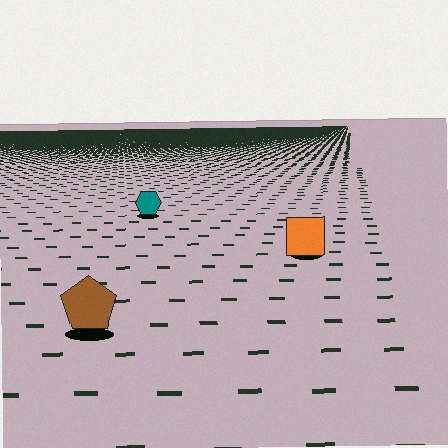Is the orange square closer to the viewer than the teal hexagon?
Yes. The orange square is closer — you can tell from the texture gradient: the ground texture is coarser near it.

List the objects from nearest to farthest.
From nearest to farthest: the brown pentagon, the orange square, the teal hexagon.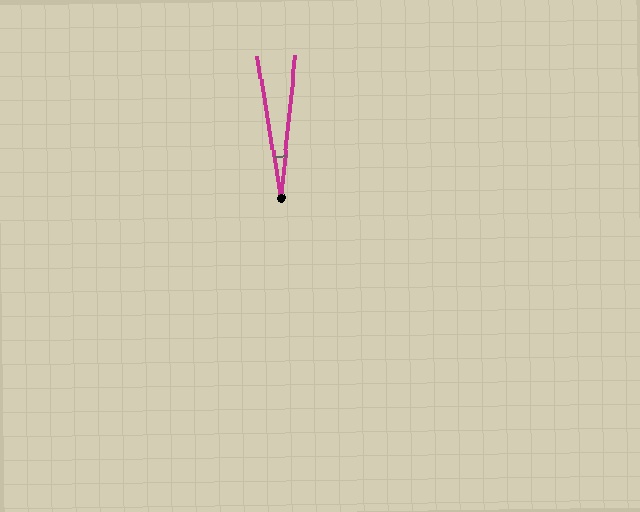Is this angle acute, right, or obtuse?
It is acute.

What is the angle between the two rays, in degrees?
Approximately 15 degrees.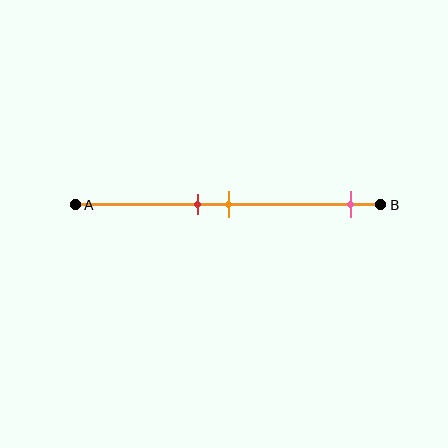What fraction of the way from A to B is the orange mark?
The orange mark is approximately 50% (0.5) of the way from A to B.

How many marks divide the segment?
There are 3 marks dividing the segment.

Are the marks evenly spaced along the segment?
No, the marks are not evenly spaced.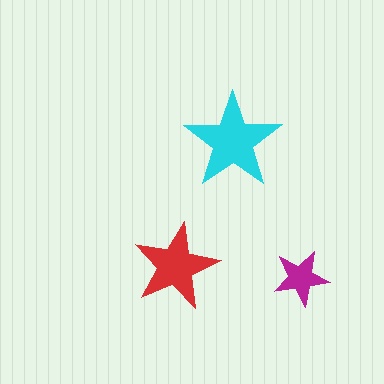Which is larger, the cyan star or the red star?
The cyan one.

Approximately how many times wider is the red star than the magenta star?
About 1.5 times wider.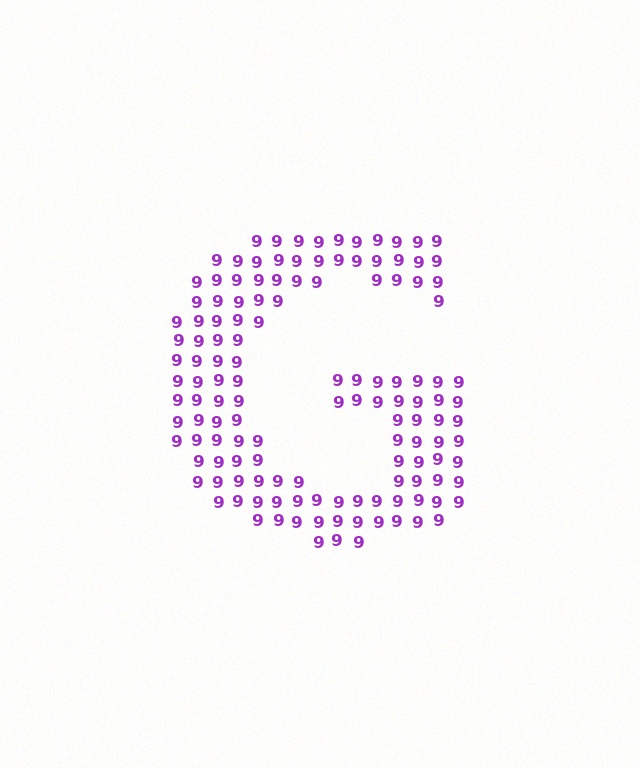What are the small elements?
The small elements are digit 9's.